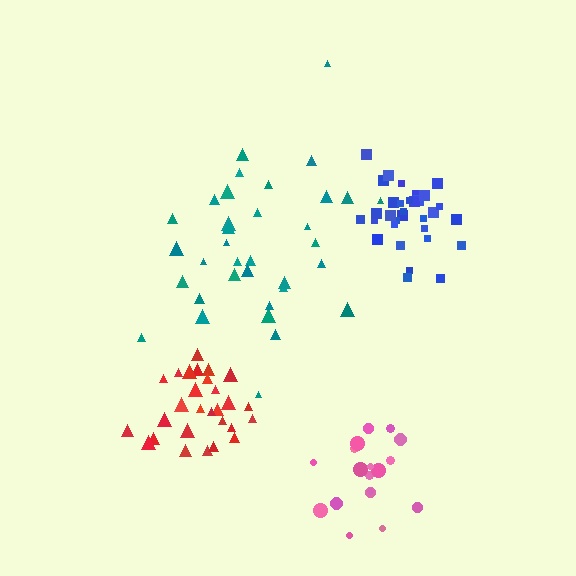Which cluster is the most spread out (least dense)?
Teal.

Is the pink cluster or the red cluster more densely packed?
Red.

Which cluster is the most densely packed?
Blue.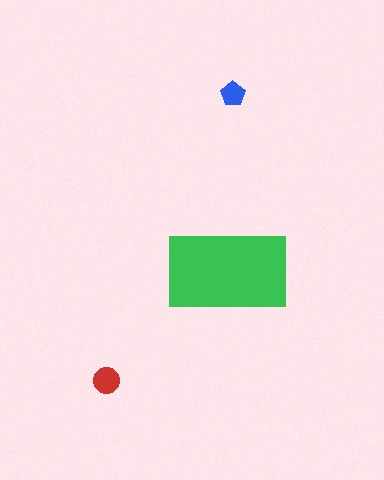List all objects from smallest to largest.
The blue pentagon, the red circle, the green rectangle.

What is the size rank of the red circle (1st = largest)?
2nd.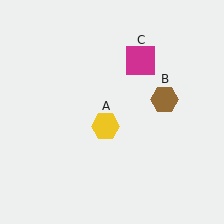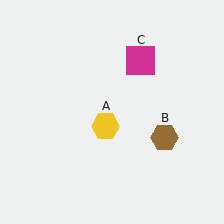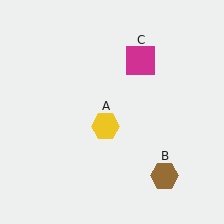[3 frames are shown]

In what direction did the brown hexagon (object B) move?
The brown hexagon (object B) moved down.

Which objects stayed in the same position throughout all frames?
Yellow hexagon (object A) and magenta square (object C) remained stationary.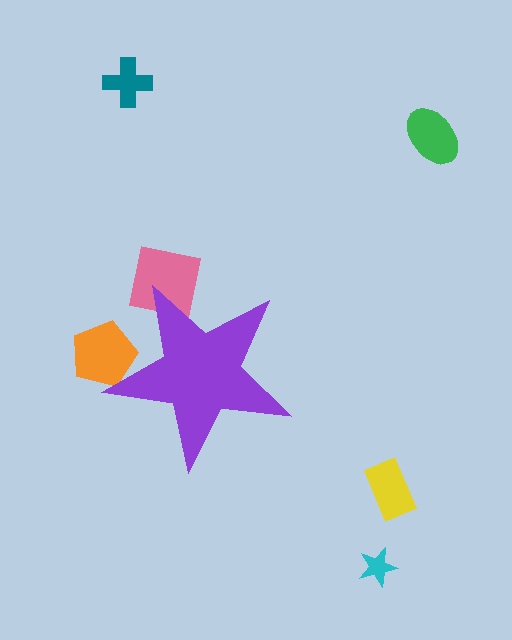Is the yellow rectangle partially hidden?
No, the yellow rectangle is fully visible.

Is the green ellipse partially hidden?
No, the green ellipse is fully visible.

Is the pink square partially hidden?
Yes, the pink square is partially hidden behind the purple star.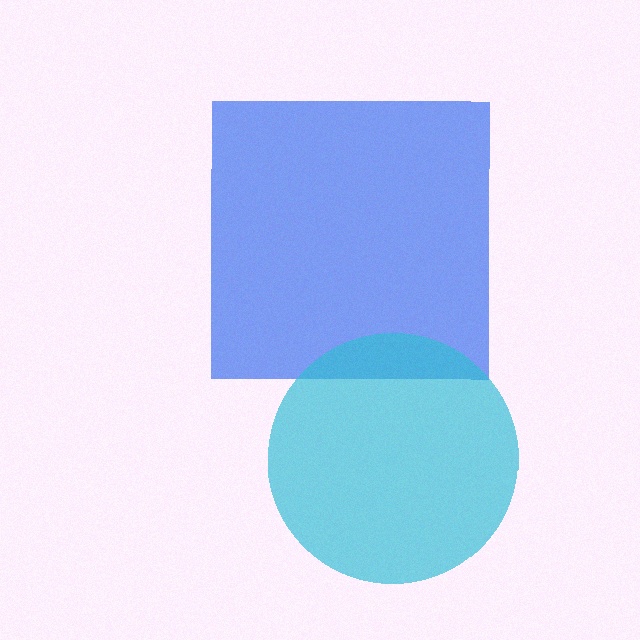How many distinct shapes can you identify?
There are 2 distinct shapes: a blue square, a cyan circle.